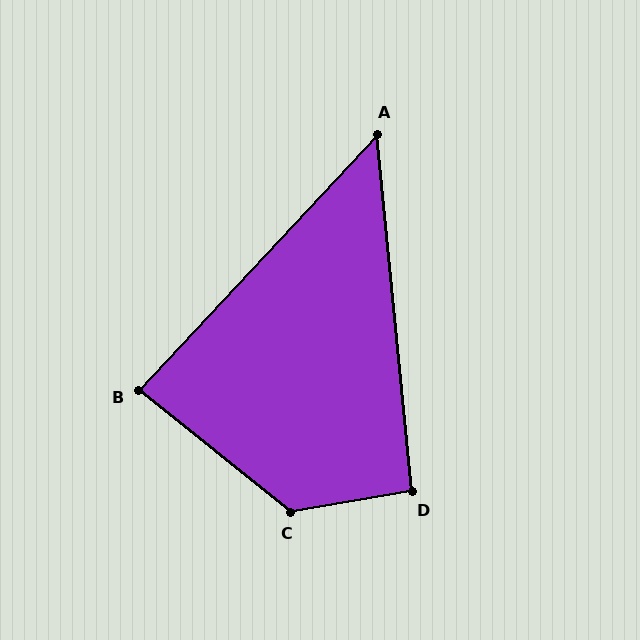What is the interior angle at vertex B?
Approximately 86 degrees (approximately right).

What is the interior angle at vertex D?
Approximately 94 degrees (approximately right).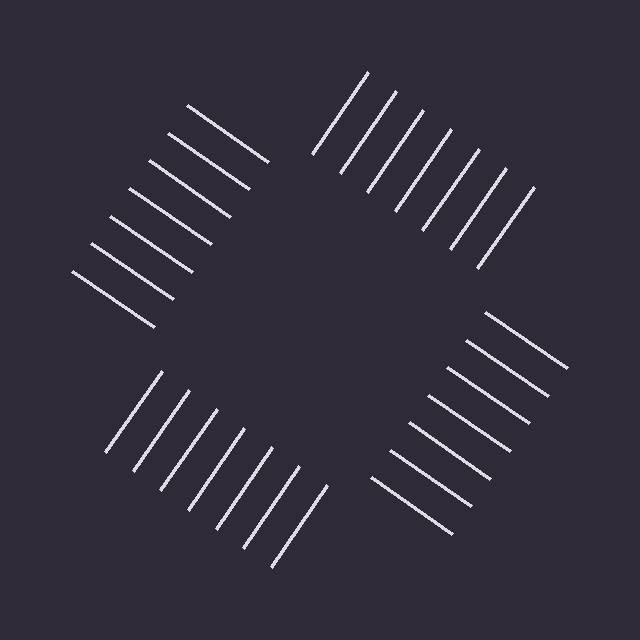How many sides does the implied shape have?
4 sides — the line-ends trace a square.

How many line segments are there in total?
28 — 7 along each of the 4 edges.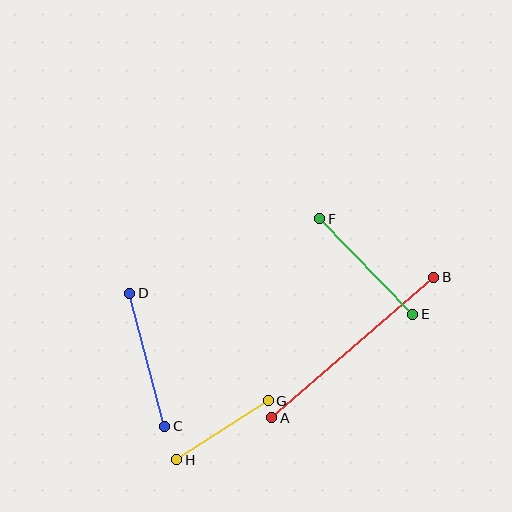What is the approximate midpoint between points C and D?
The midpoint is at approximately (147, 360) pixels.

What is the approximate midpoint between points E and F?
The midpoint is at approximately (366, 267) pixels.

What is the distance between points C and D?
The distance is approximately 138 pixels.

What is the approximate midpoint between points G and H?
The midpoint is at approximately (223, 430) pixels.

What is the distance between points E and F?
The distance is approximately 134 pixels.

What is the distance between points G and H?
The distance is approximately 109 pixels.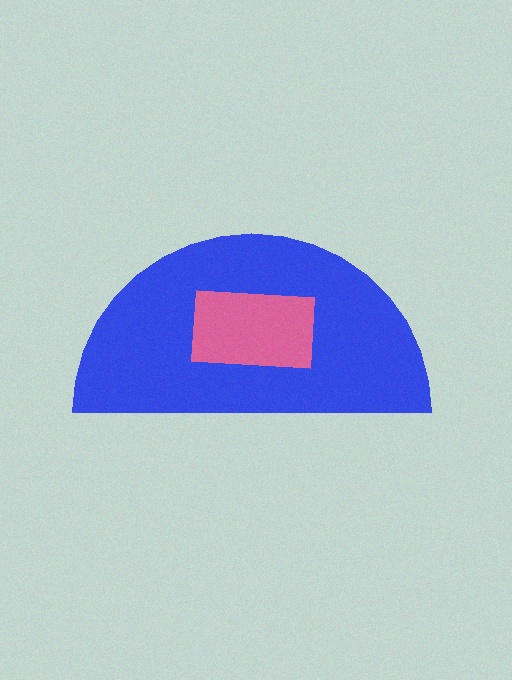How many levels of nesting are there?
2.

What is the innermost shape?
The pink rectangle.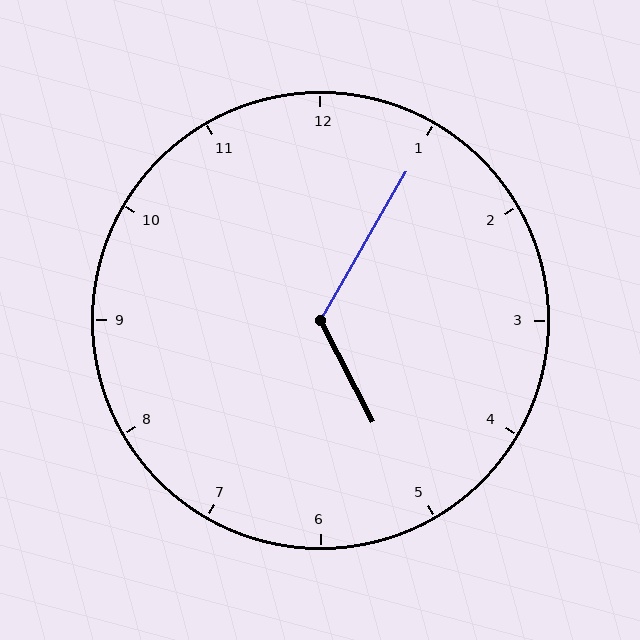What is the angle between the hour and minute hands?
Approximately 122 degrees.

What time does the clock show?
5:05.